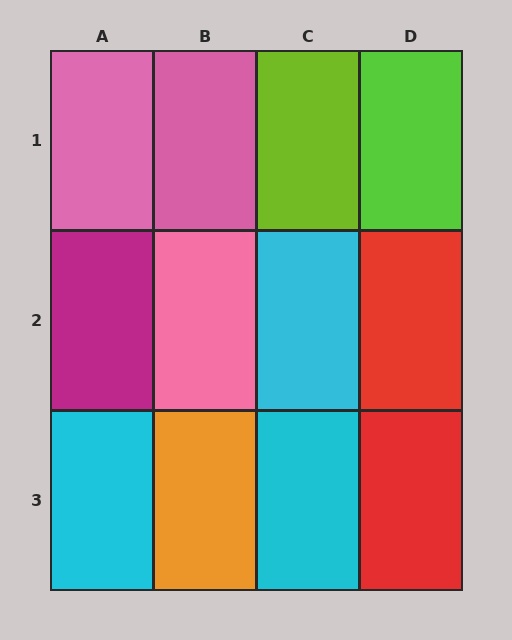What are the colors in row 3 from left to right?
Cyan, orange, cyan, red.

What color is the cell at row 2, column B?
Pink.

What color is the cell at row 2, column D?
Red.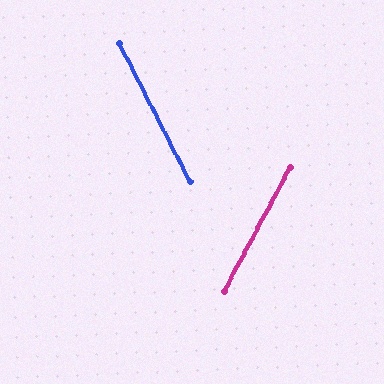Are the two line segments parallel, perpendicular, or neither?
Neither parallel nor perpendicular — they differ by about 55°.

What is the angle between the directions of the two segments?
Approximately 55 degrees.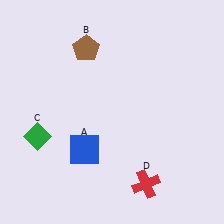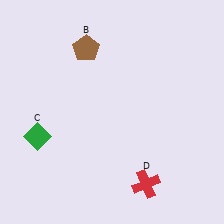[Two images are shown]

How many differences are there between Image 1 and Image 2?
There is 1 difference between the two images.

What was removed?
The blue square (A) was removed in Image 2.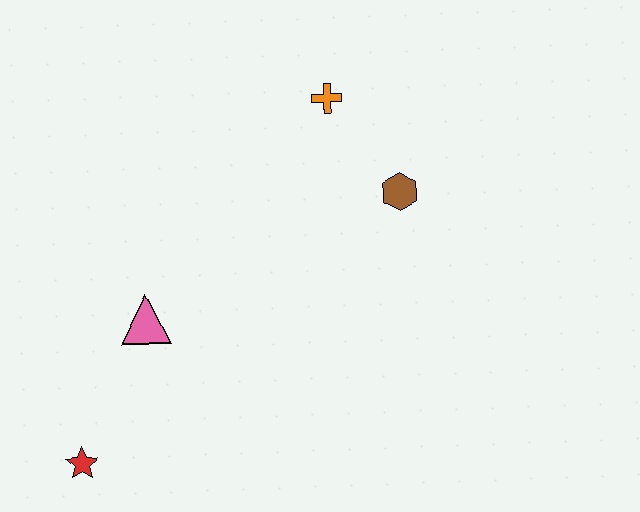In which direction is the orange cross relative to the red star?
The orange cross is above the red star.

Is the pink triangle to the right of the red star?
Yes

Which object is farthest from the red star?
The orange cross is farthest from the red star.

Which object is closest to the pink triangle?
The red star is closest to the pink triangle.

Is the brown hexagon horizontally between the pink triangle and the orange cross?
No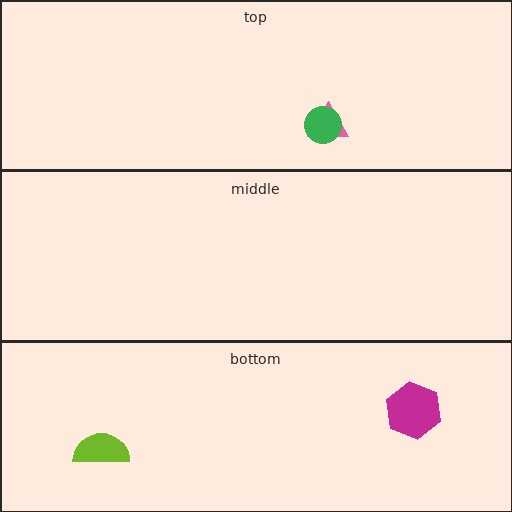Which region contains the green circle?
The top region.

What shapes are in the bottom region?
The lime semicircle, the magenta hexagon.